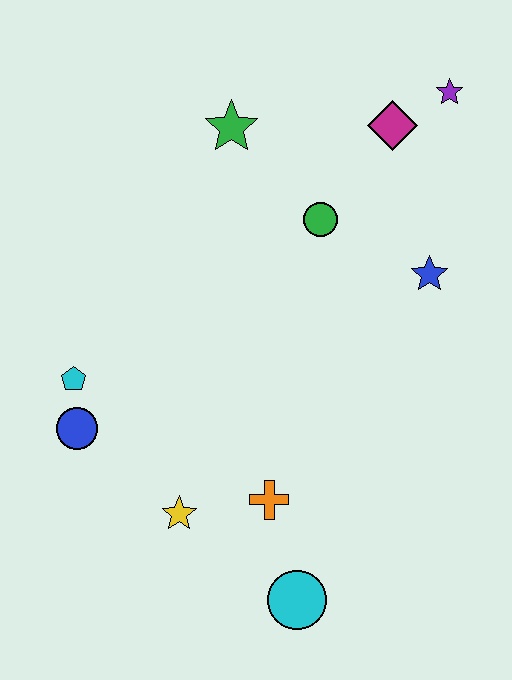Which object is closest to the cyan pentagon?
The blue circle is closest to the cyan pentagon.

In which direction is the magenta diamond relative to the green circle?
The magenta diamond is above the green circle.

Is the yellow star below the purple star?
Yes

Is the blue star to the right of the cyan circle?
Yes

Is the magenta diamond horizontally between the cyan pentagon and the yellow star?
No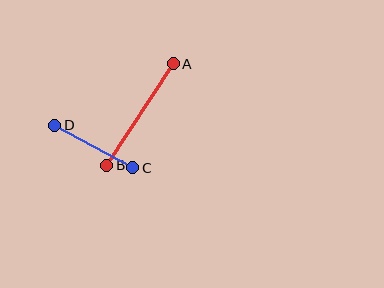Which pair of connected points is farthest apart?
Points A and B are farthest apart.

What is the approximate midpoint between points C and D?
The midpoint is at approximately (94, 147) pixels.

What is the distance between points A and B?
The distance is approximately 121 pixels.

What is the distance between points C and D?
The distance is approximately 89 pixels.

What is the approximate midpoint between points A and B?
The midpoint is at approximately (140, 115) pixels.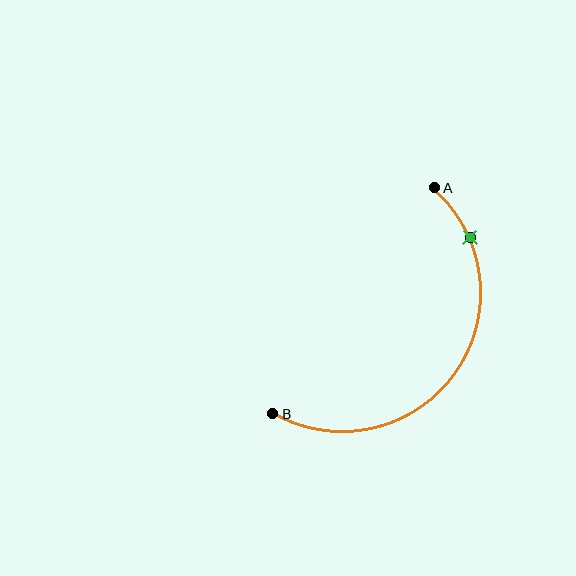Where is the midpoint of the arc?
The arc midpoint is the point on the curve farthest from the straight line joining A and B. It sits below and to the right of that line.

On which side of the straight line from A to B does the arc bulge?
The arc bulges below and to the right of the straight line connecting A and B.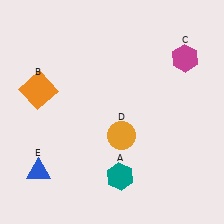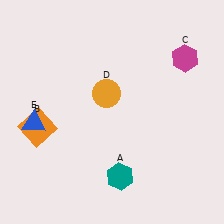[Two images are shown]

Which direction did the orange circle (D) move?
The orange circle (D) moved up.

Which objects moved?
The objects that moved are: the orange square (B), the orange circle (D), the blue triangle (E).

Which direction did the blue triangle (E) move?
The blue triangle (E) moved up.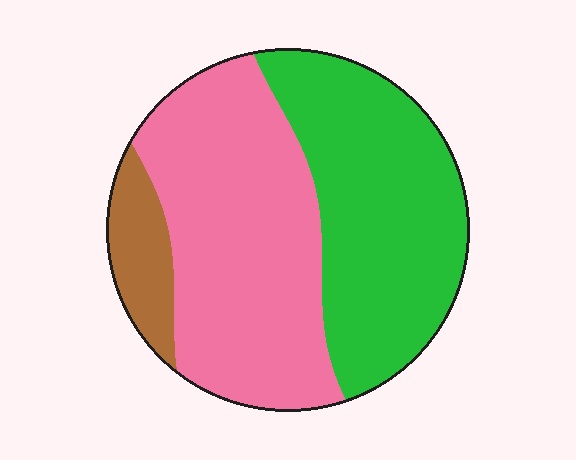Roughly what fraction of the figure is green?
Green takes up between a third and a half of the figure.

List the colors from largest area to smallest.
From largest to smallest: pink, green, brown.